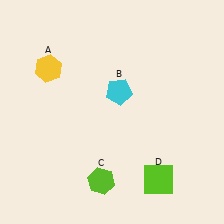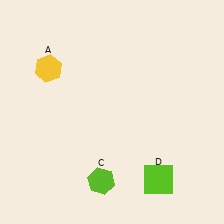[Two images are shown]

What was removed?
The cyan pentagon (B) was removed in Image 2.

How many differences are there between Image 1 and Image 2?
There is 1 difference between the two images.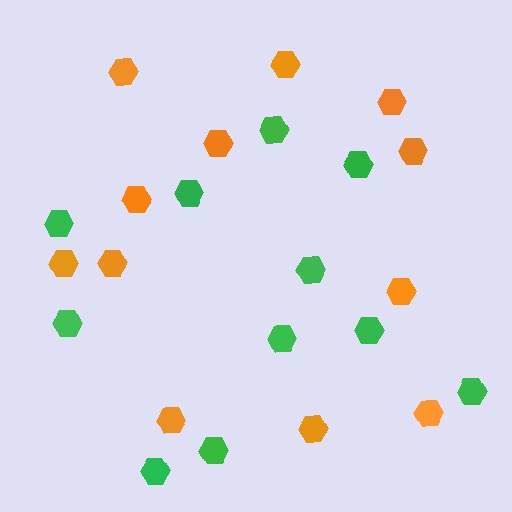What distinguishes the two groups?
There are 2 groups: one group of green hexagons (11) and one group of orange hexagons (12).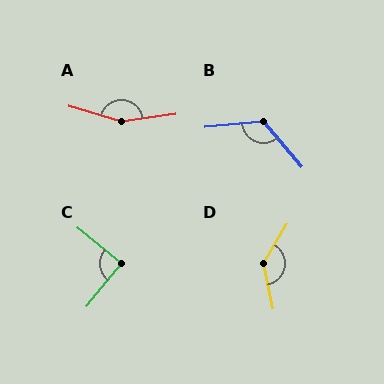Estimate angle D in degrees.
Approximately 137 degrees.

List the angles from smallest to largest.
C (90°), B (125°), D (137°), A (156°).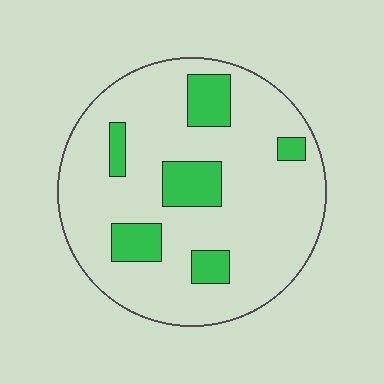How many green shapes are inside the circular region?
6.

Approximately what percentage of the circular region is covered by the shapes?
Approximately 20%.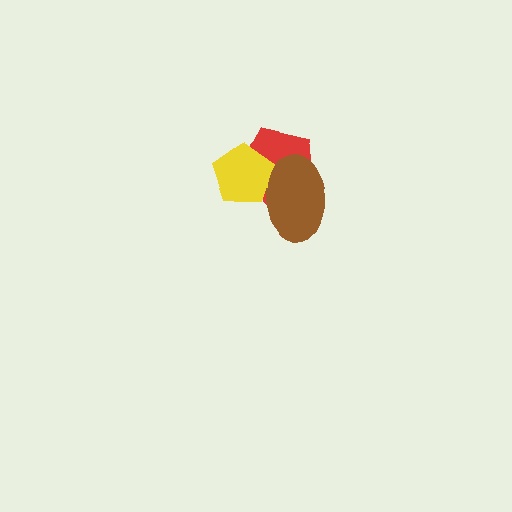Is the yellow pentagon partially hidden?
Yes, it is partially covered by another shape.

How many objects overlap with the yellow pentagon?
2 objects overlap with the yellow pentagon.